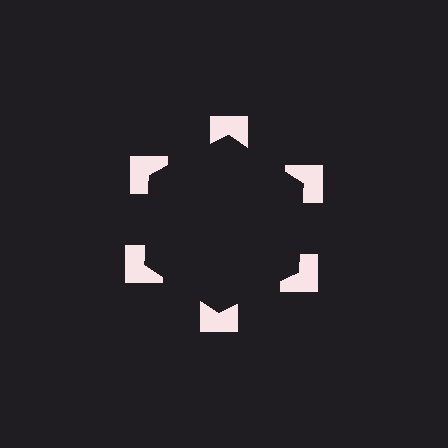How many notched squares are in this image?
There are 6 — one at each vertex of the illusory hexagon.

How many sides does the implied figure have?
6 sides.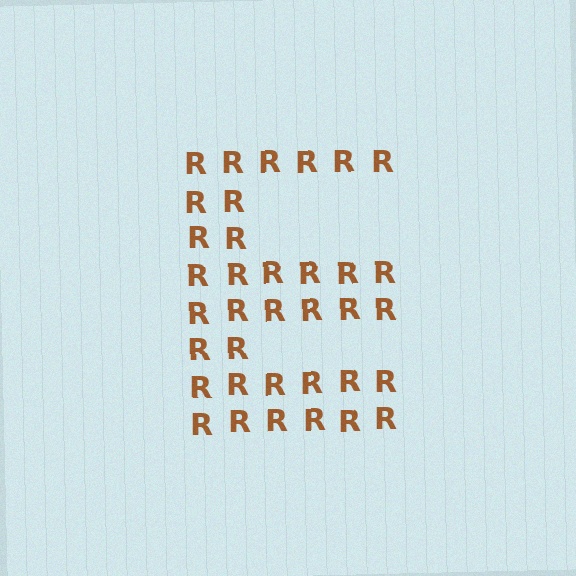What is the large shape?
The large shape is the letter E.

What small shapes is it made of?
It is made of small letter R's.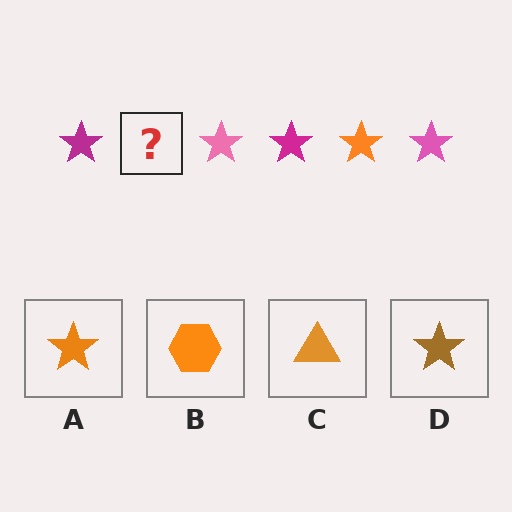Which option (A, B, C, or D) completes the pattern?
A.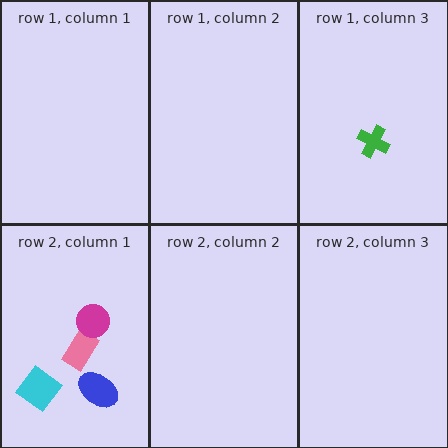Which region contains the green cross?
The row 1, column 3 region.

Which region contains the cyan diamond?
The row 2, column 1 region.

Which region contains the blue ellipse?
The row 2, column 1 region.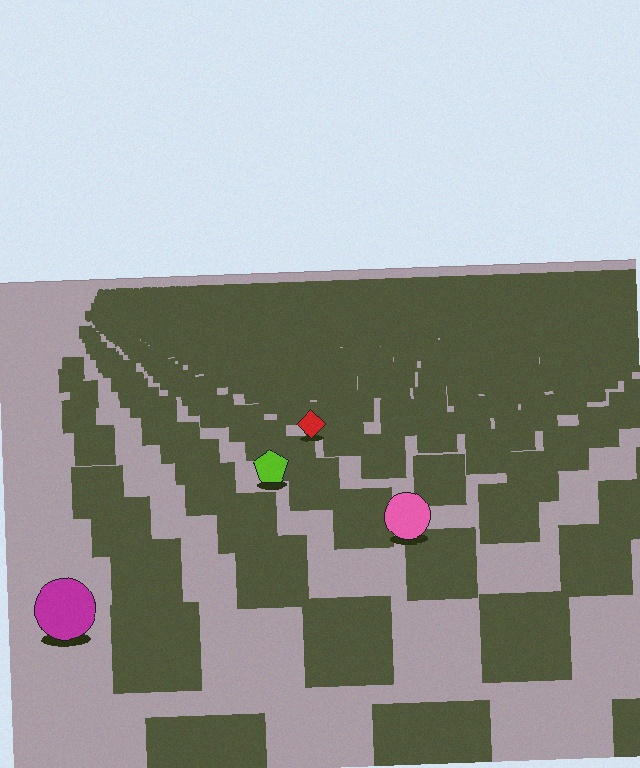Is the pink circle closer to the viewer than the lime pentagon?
Yes. The pink circle is closer — you can tell from the texture gradient: the ground texture is coarser near it.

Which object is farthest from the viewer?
The red diamond is farthest from the viewer. It appears smaller and the ground texture around it is denser.